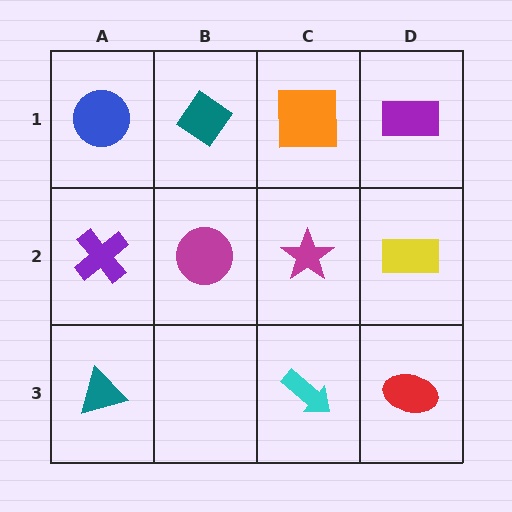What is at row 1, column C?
An orange square.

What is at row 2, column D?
A yellow rectangle.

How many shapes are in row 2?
4 shapes.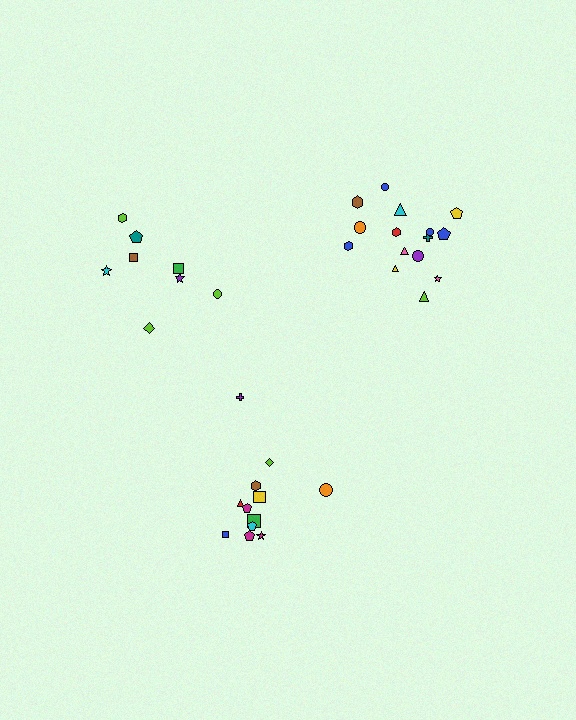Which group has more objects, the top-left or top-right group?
The top-right group.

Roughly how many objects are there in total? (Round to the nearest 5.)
Roughly 35 objects in total.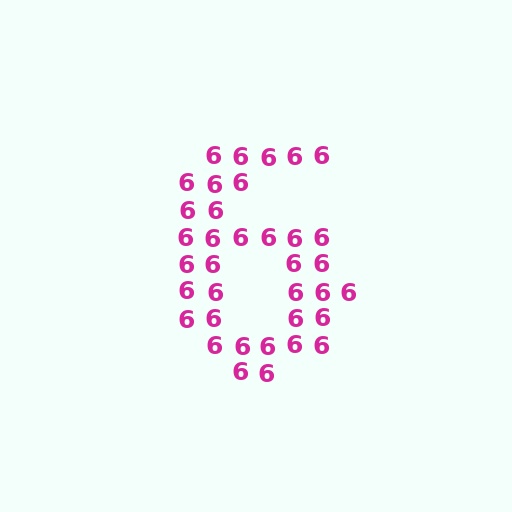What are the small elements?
The small elements are digit 6's.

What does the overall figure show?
The overall figure shows the digit 6.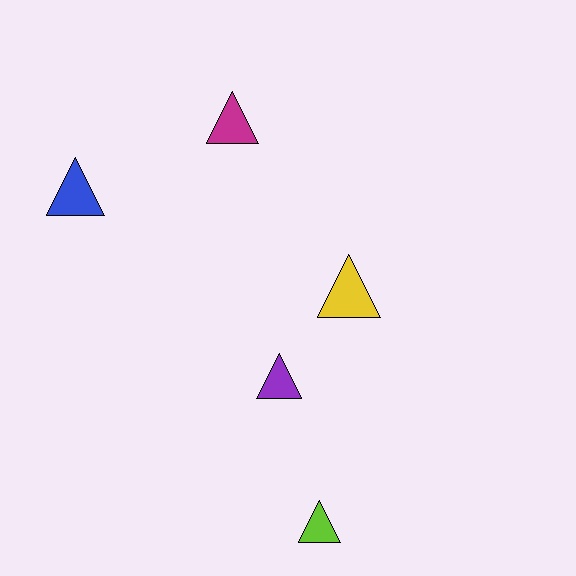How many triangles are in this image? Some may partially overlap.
There are 5 triangles.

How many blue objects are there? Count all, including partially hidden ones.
There is 1 blue object.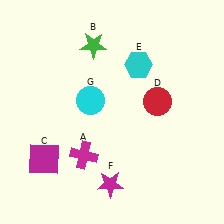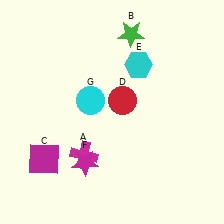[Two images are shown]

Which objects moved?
The objects that moved are: the green star (B), the red circle (D), the magenta star (F).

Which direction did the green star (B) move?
The green star (B) moved right.